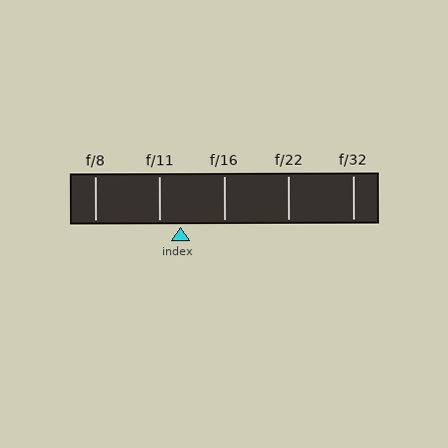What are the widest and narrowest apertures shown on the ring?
The widest aperture shown is f/8 and the narrowest is f/32.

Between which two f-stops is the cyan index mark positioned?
The index mark is between f/11 and f/16.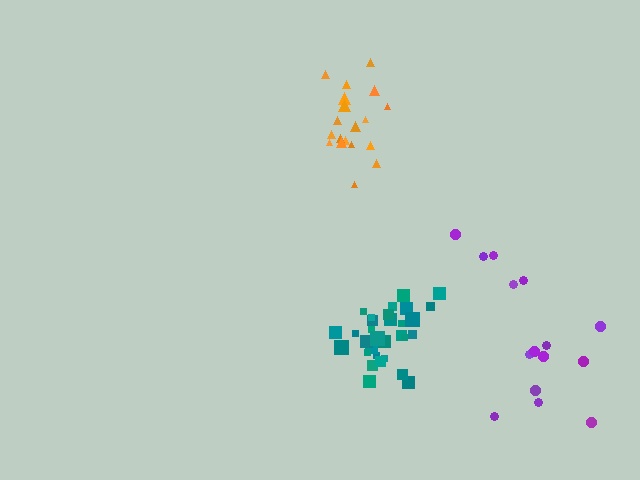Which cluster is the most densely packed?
Teal.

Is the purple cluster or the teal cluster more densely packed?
Teal.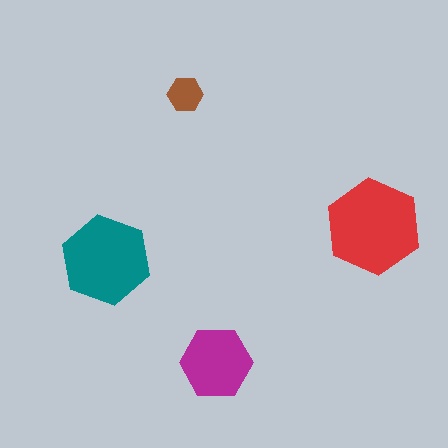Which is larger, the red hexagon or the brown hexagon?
The red one.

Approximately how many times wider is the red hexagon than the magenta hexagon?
About 1.5 times wider.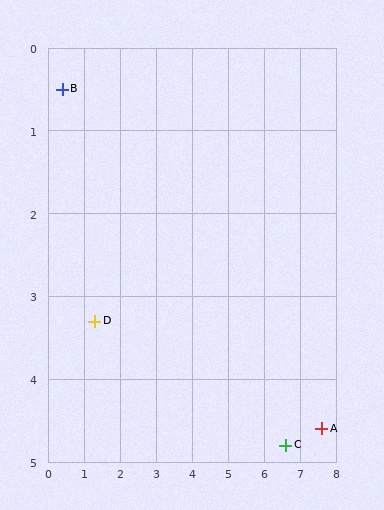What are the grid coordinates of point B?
Point B is at approximately (0.4, 0.5).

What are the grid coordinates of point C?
Point C is at approximately (6.6, 4.8).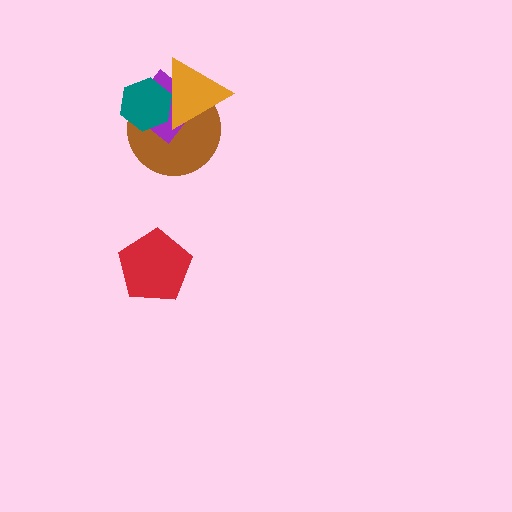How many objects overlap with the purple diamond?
3 objects overlap with the purple diamond.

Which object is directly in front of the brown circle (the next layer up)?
The purple diamond is directly in front of the brown circle.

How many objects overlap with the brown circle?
3 objects overlap with the brown circle.